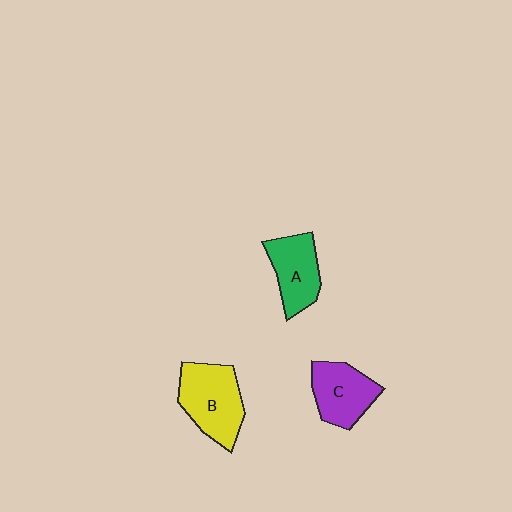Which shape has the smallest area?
Shape A (green).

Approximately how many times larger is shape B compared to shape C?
Approximately 1.3 times.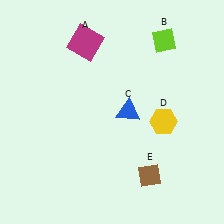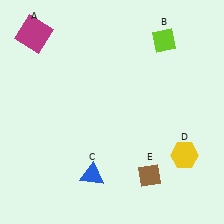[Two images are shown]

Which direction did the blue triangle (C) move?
The blue triangle (C) moved down.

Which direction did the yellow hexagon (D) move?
The yellow hexagon (D) moved down.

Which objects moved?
The objects that moved are: the magenta square (A), the blue triangle (C), the yellow hexagon (D).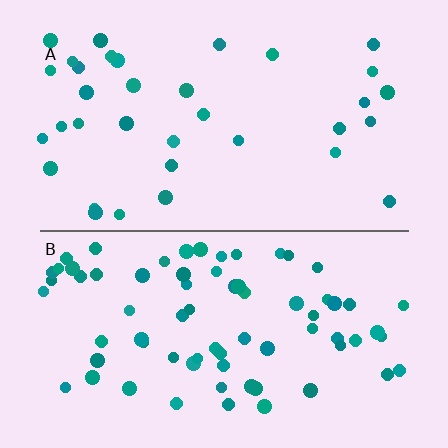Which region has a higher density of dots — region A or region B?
B (the bottom).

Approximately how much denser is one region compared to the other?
Approximately 2.1× — region B over region A.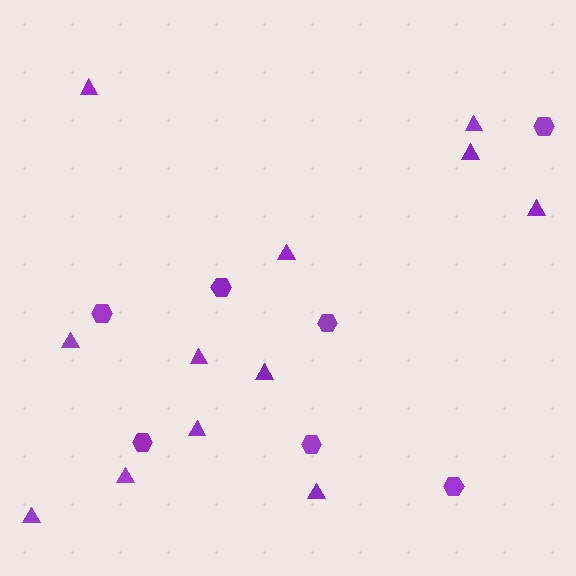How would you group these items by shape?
There are 2 groups: one group of triangles (12) and one group of hexagons (7).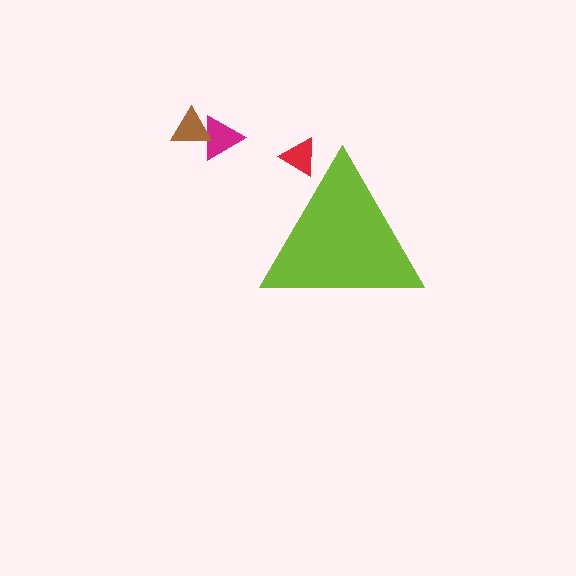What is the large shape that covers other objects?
A lime triangle.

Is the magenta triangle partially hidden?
No, the magenta triangle is fully visible.